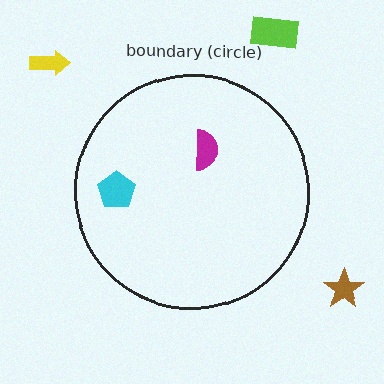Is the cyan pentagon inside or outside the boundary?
Inside.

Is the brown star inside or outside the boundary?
Outside.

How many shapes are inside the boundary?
2 inside, 3 outside.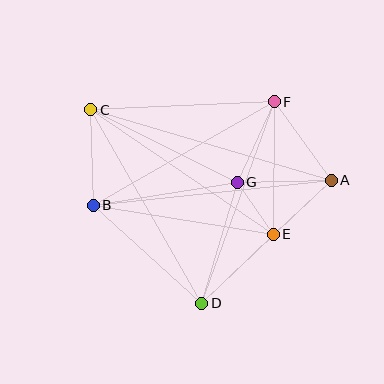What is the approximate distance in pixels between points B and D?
The distance between B and D is approximately 146 pixels.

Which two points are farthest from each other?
Points A and C are farthest from each other.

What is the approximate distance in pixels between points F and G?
The distance between F and G is approximately 89 pixels.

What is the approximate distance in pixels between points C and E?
The distance between C and E is approximately 221 pixels.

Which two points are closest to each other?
Points E and G are closest to each other.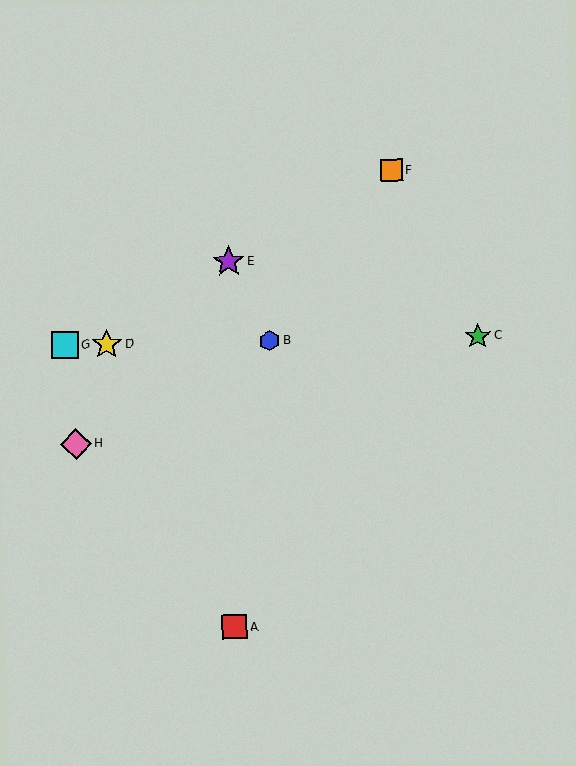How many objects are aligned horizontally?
4 objects (B, C, D, G) are aligned horizontally.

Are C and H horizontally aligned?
No, C is at y≈336 and H is at y≈444.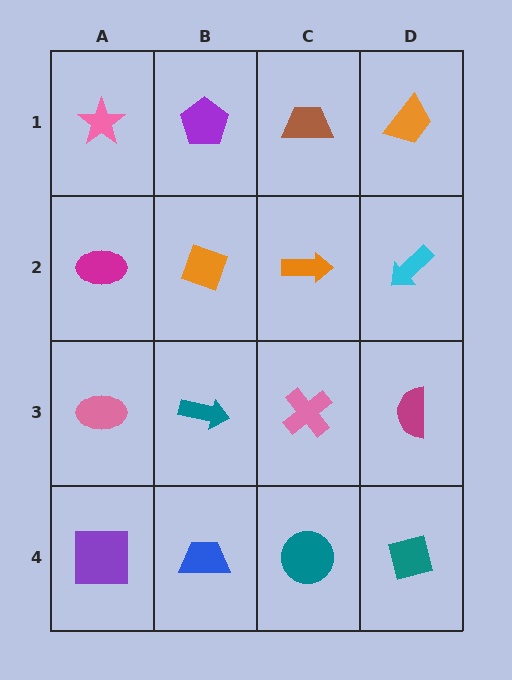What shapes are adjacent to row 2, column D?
An orange trapezoid (row 1, column D), a magenta semicircle (row 3, column D), an orange arrow (row 2, column C).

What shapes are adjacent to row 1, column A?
A magenta ellipse (row 2, column A), a purple pentagon (row 1, column B).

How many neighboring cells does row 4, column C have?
3.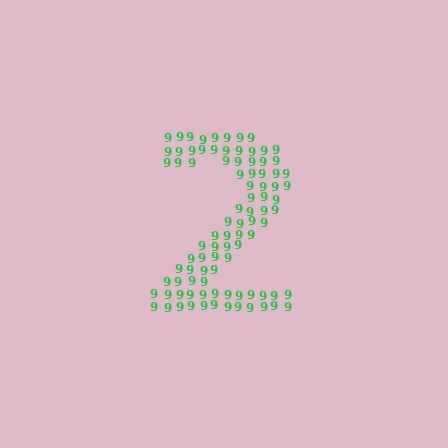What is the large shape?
The large shape is the digit 2.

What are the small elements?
The small elements are digit 9's.